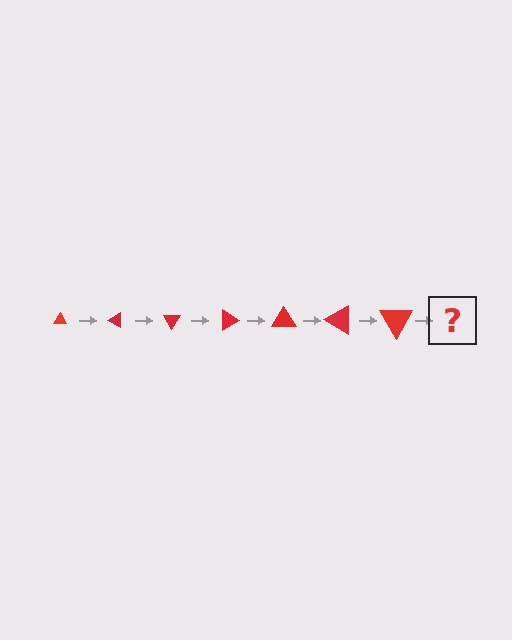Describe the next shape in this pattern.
It should be a triangle, larger than the previous one and rotated 210 degrees from the start.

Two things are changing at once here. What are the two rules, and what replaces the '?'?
The two rules are that the triangle grows larger each step and it rotates 30 degrees each step. The '?' should be a triangle, larger than the previous one and rotated 210 degrees from the start.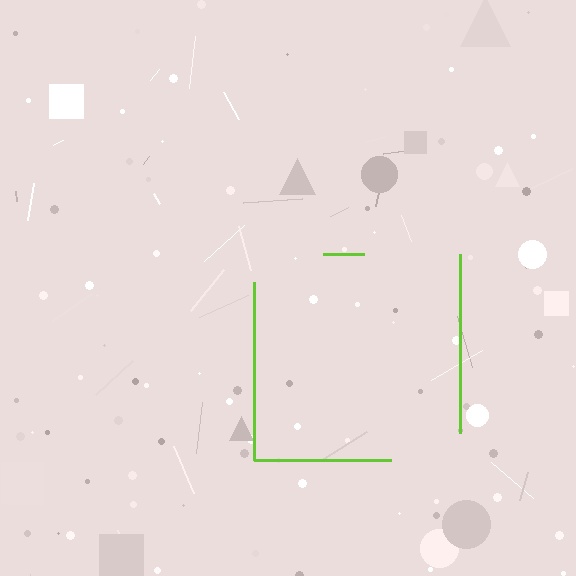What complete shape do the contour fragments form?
The contour fragments form a square.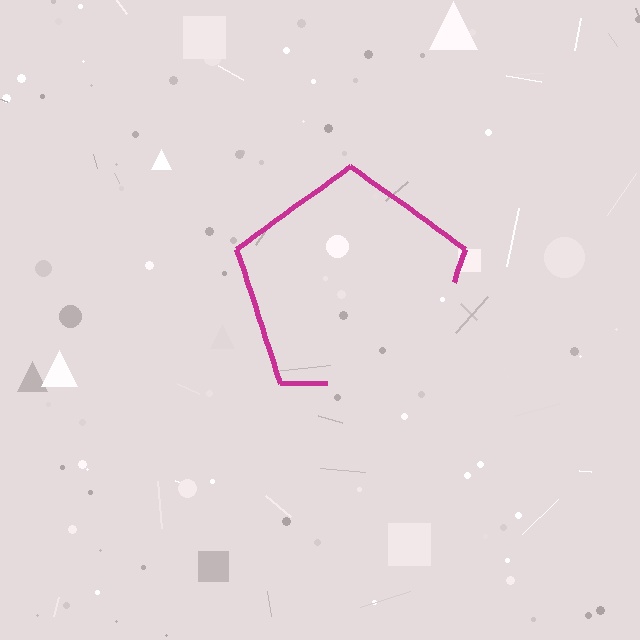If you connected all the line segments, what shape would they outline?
They would outline a pentagon.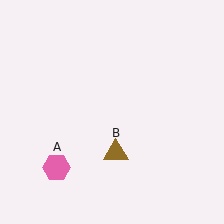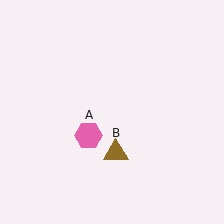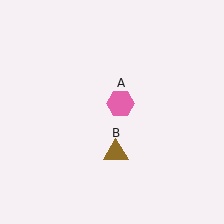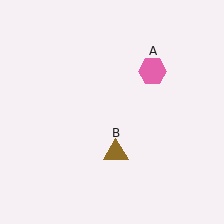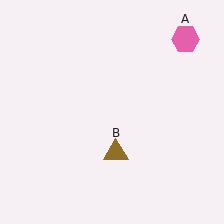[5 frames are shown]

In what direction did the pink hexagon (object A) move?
The pink hexagon (object A) moved up and to the right.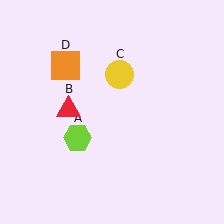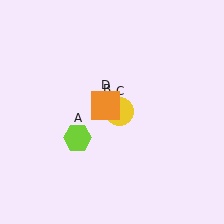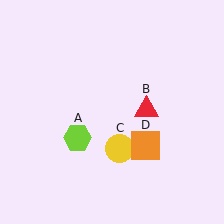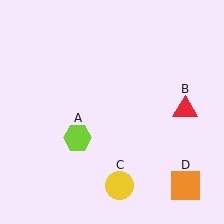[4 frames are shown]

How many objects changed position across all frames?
3 objects changed position: red triangle (object B), yellow circle (object C), orange square (object D).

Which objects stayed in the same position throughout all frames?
Lime hexagon (object A) remained stationary.